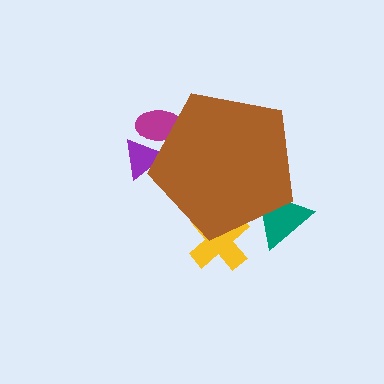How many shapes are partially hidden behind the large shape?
4 shapes are partially hidden.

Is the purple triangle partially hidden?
Yes, the purple triangle is partially hidden behind the brown pentagon.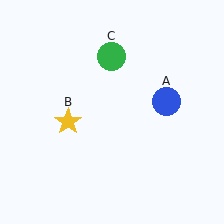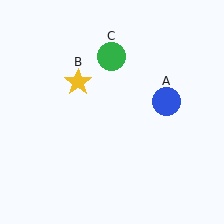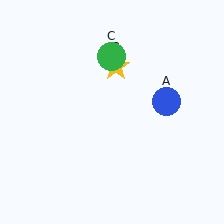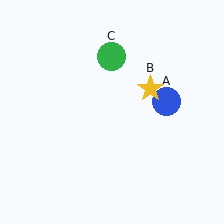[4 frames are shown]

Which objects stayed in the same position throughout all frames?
Blue circle (object A) and green circle (object C) remained stationary.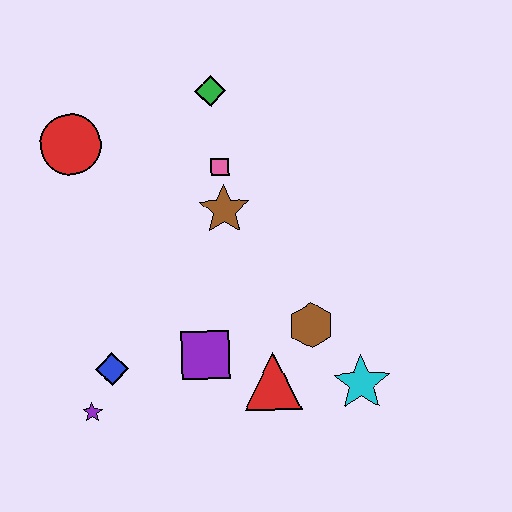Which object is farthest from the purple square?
The green diamond is farthest from the purple square.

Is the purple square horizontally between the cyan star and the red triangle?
No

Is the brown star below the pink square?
Yes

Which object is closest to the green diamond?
The pink square is closest to the green diamond.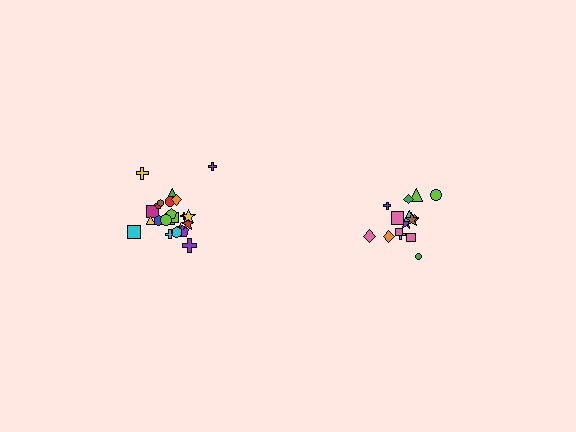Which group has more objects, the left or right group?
The left group.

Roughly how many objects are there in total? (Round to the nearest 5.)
Roughly 40 objects in total.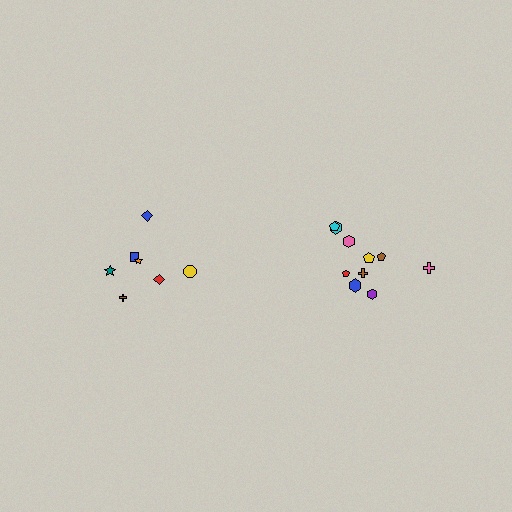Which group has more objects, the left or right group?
The right group.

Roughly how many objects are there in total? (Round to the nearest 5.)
Roughly 15 objects in total.